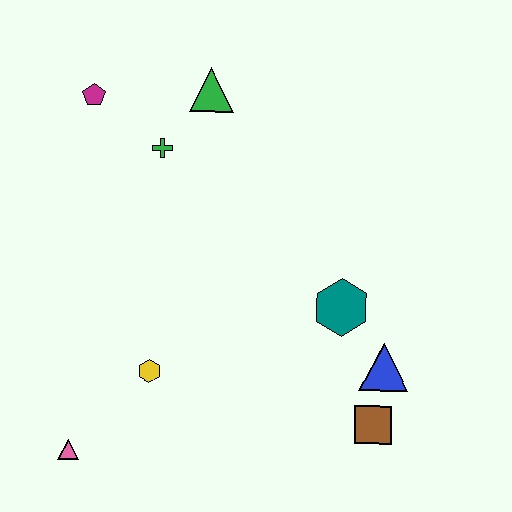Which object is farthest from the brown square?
The magenta pentagon is farthest from the brown square.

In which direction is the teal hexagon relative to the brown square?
The teal hexagon is above the brown square.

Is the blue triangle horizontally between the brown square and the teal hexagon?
No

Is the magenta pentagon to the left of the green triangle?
Yes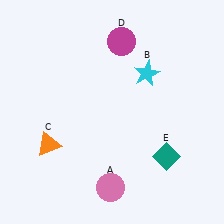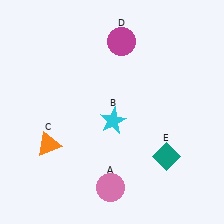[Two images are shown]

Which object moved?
The cyan star (B) moved down.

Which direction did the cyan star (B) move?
The cyan star (B) moved down.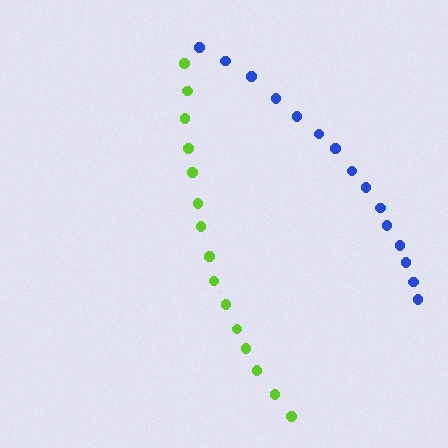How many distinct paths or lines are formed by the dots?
There are 2 distinct paths.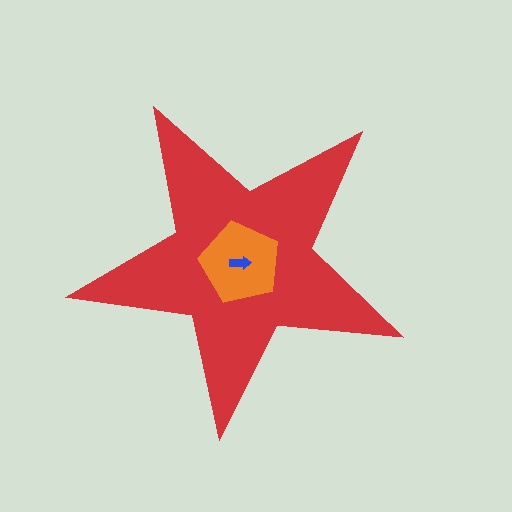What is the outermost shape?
The red star.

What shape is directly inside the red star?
The orange pentagon.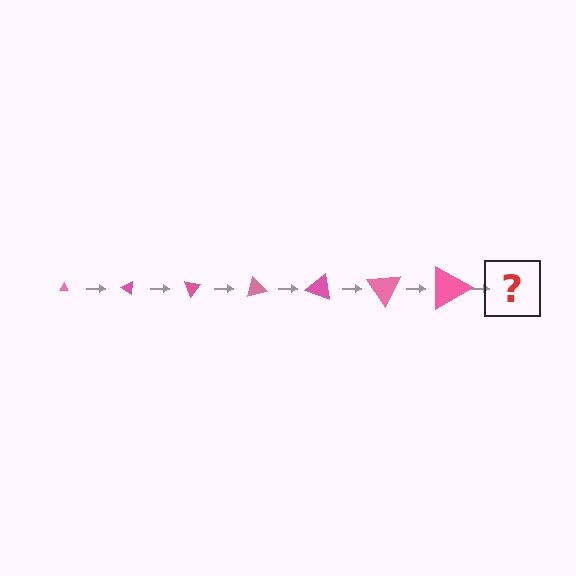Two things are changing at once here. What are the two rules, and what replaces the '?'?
The two rules are that the triangle grows larger each step and it rotates 35 degrees each step. The '?' should be a triangle, larger than the previous one and rotated 245 degrees from the start.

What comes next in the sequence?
The next element should be a triangle, larger than the previous one and rotated 245 degrees from the start.